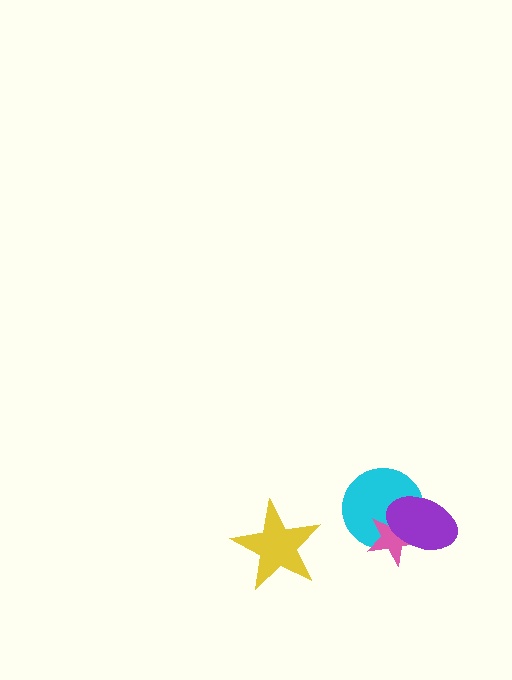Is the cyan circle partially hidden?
Yes, it is partially covered by another shape.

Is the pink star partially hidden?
Yes, it is partially covered by another shape.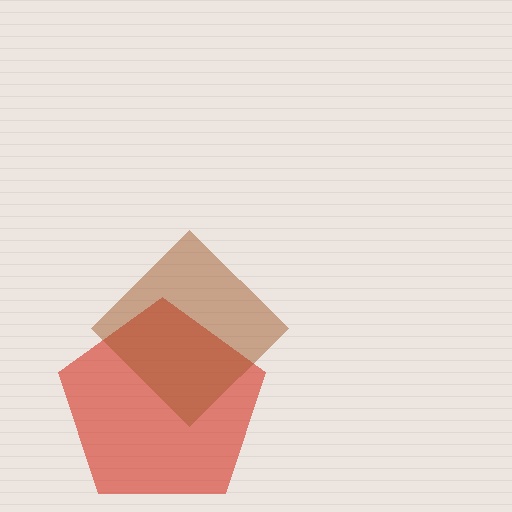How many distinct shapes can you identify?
There are 2 distinct shapes: a red pentagon, a brown diamond.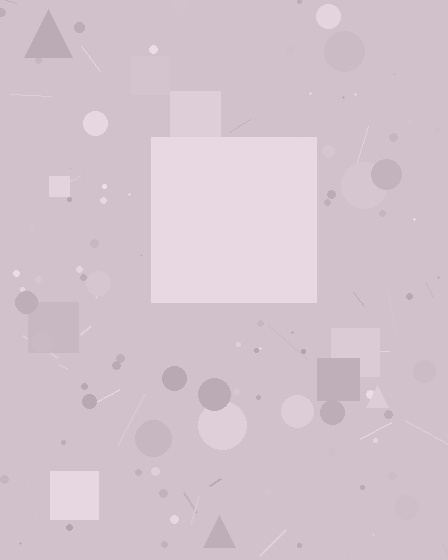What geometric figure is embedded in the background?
A square is embedded in the background.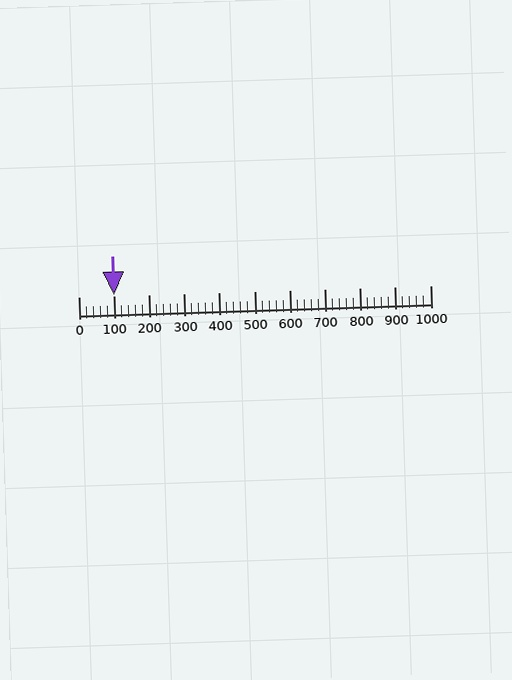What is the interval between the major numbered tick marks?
The major tick marks are spaced 100 units apart.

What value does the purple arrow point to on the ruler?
The purple arrow points to approximately 100.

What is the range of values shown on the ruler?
The ruler shows values from 0 to 1000.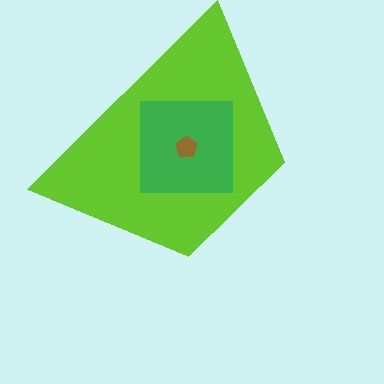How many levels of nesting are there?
3.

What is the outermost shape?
The lime trapezoid.